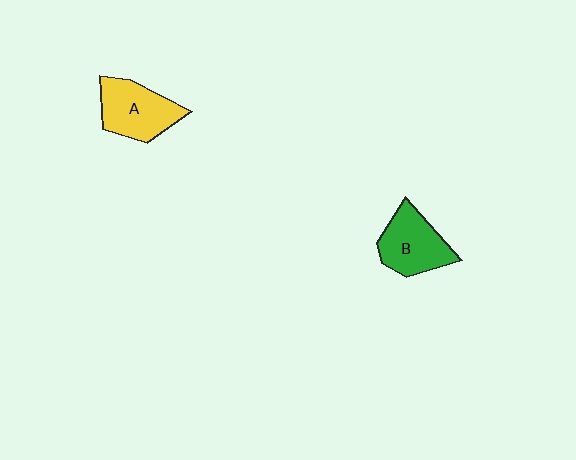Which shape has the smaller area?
Shape B (green).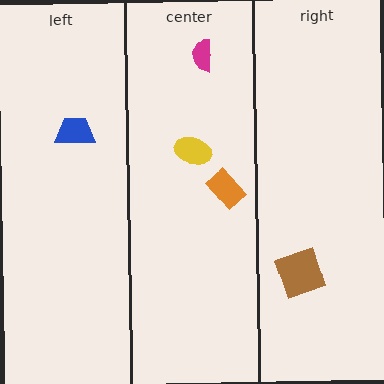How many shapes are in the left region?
1.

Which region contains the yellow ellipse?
The center region.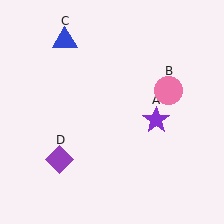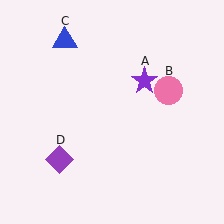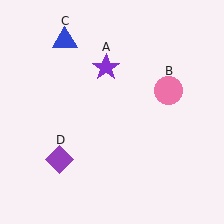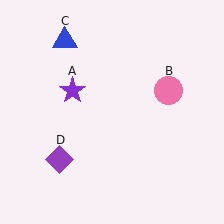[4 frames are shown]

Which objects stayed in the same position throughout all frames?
Pink circle (object B) and blue triangle (object C) and purple diamond (object D) remained stationary.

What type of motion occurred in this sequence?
The purple star (object A) rotated counterclockwise around the center of the scene.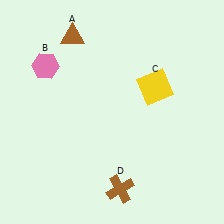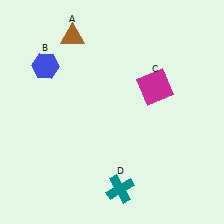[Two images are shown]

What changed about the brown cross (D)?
In Image 1, D is brown. In Image 2, it changed to teal.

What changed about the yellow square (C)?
In Image 1, C is yellow. In Image 2, it changed to magenta.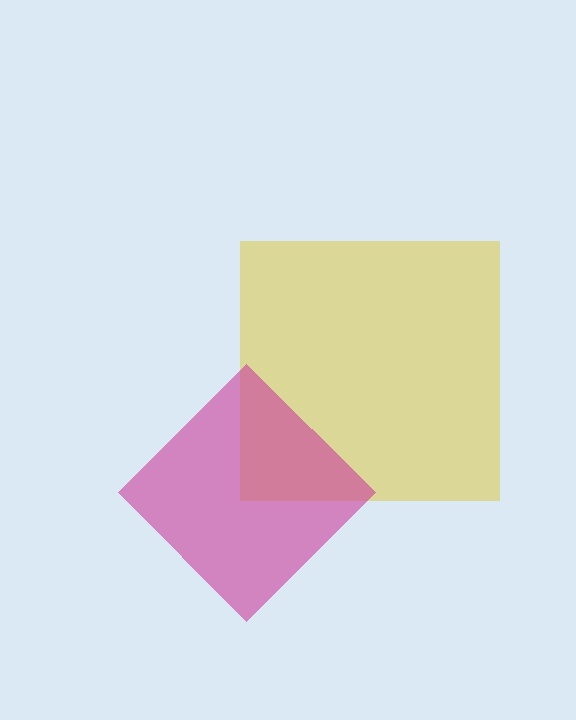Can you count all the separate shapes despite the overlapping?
Yes, there are 2 separate shapes.